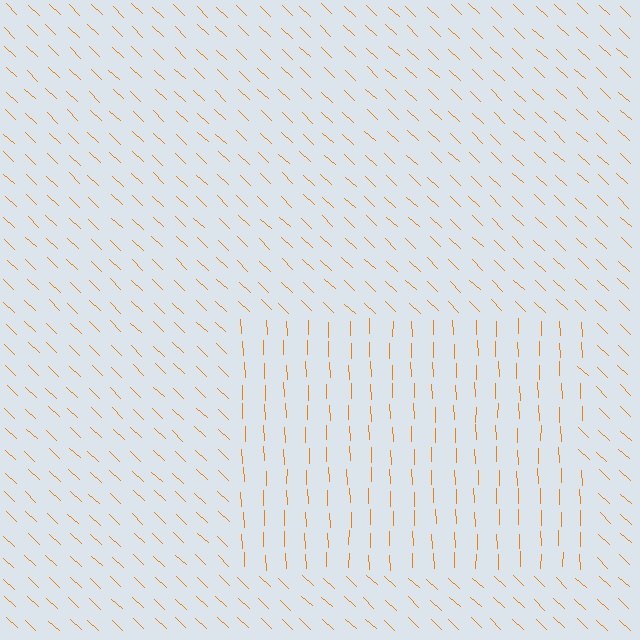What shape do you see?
I see a rectangle.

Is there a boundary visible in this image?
Yes, there is a texture boundary formed by a change in line orientation.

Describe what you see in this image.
The image is filled with small orange line segments. A rectangle region in the image has lines oriented differently from the surrounding lines, creating a visible texture boundary.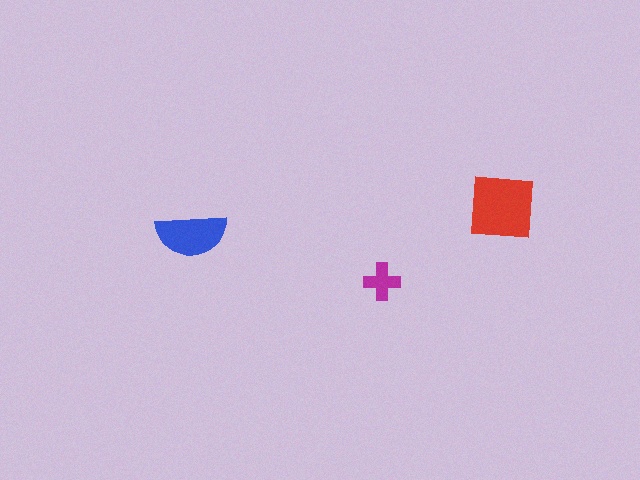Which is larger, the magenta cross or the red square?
The red square.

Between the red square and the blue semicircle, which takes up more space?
The red square.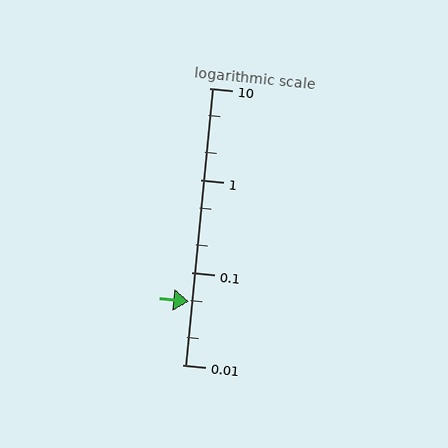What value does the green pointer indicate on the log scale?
The pointer indicates approximately 0.048.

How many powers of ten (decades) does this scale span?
The scale spans 3 decades, from 0.01 to 10.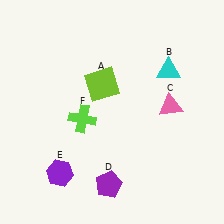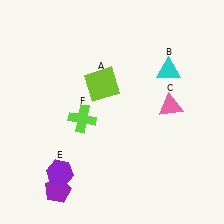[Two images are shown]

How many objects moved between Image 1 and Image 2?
1 object moved between the two images.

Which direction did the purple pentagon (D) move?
The purple pentagon (D) moved left.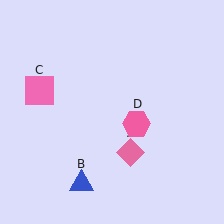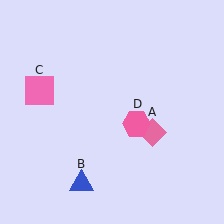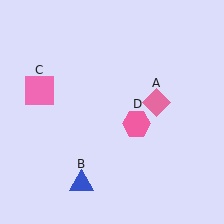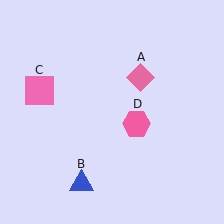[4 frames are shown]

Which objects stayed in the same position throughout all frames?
Blue triangle (object B) and pink square (object C) and pink hexagon (object D) remained stationary.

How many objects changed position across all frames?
1 object changed position: pink diamond (object A).